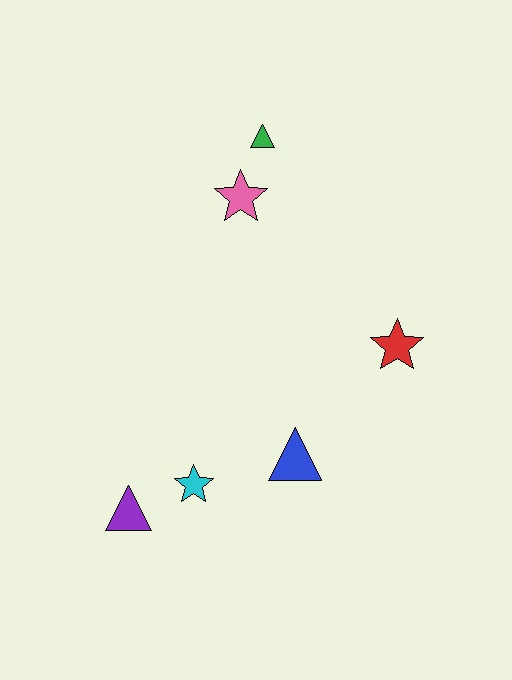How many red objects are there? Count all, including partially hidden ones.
There is 1 red object.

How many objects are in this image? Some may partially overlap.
There are 6 objects.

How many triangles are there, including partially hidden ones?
There are 3 triangles.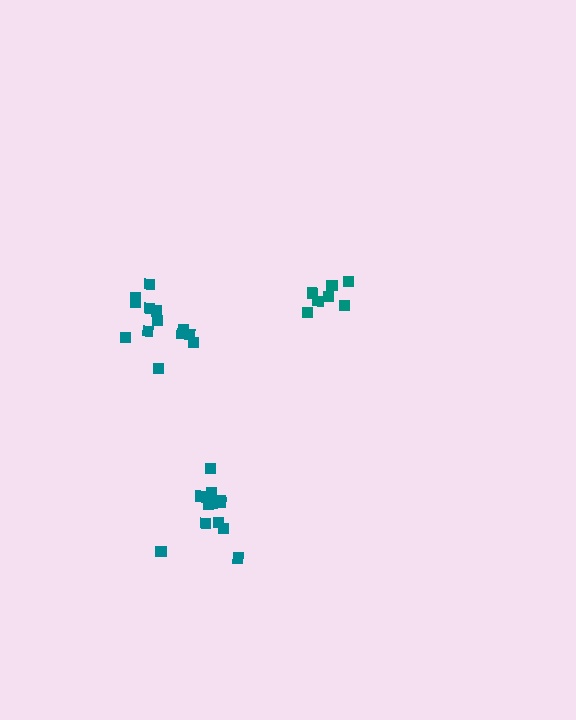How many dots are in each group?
Group 1: 13 dots, Group 2: 7 dots, Group 3: 13 dots (33 total).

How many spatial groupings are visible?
There are 3 spatial groupings.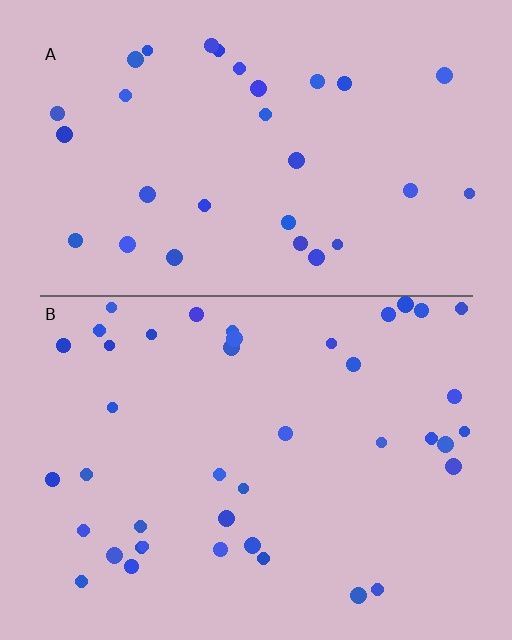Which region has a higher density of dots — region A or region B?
B (the bottom).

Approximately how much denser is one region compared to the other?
Approximately 1.3× — region B over region A.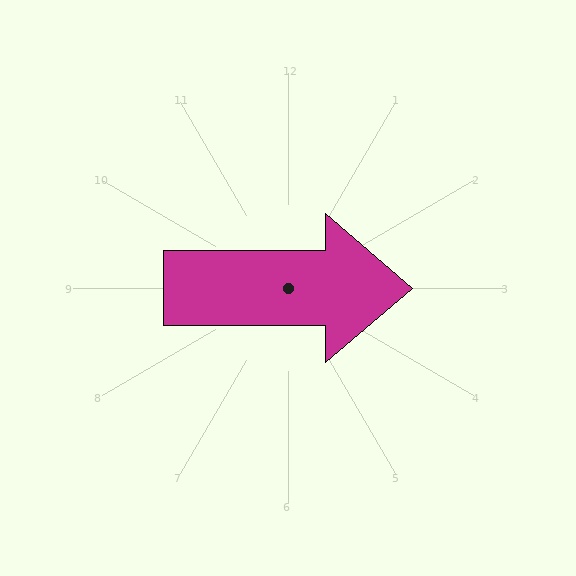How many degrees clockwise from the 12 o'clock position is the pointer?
Approximately 90 degrees.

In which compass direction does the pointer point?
East.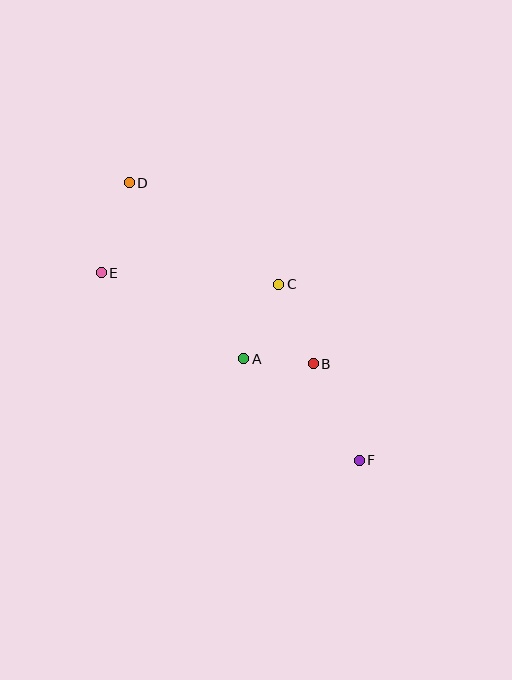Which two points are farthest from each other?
Points D and F are farthest from each other.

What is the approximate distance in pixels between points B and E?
The distance between B and E is approximately 231 pixels.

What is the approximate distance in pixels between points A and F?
The distance between A and F is approximately 154 pixels.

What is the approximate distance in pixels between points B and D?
The distance between B and D is approximately 258 pixels.